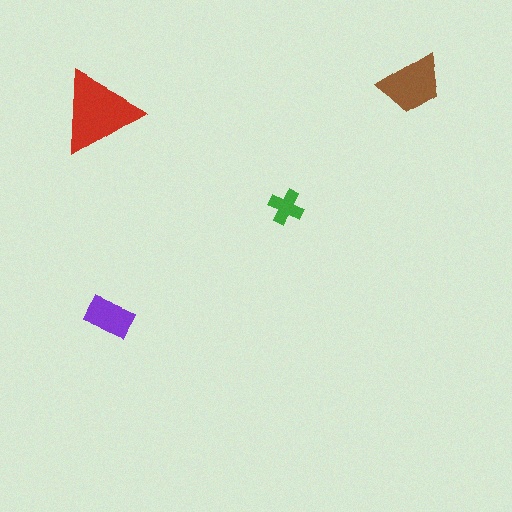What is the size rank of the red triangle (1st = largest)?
1st.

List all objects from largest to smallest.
The red triangle, the brown trapezoid, the purple rectangle, the green cross.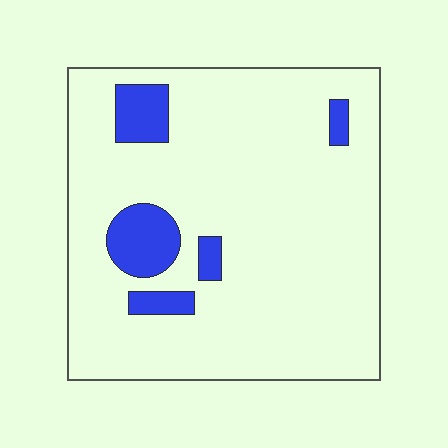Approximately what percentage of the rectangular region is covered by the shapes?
Approximately 10%.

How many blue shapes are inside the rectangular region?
5.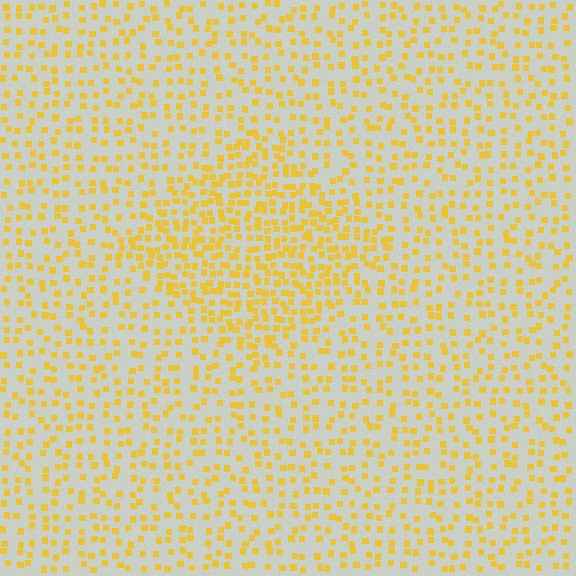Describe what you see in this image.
The image contains small yellow elements arranged at two different densities. A diamond-shaped region is visible where the elements are more densely packed than the surrounding area.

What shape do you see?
I see a diamond.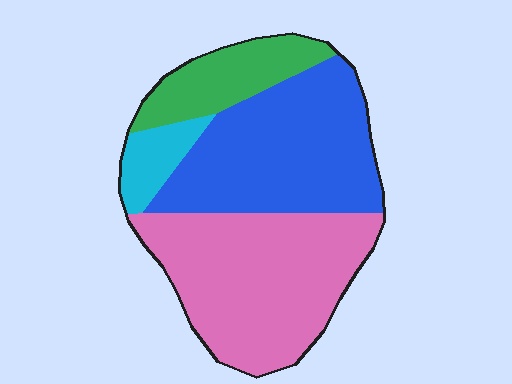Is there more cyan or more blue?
Blue.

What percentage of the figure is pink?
Pink covers 41% of the figure.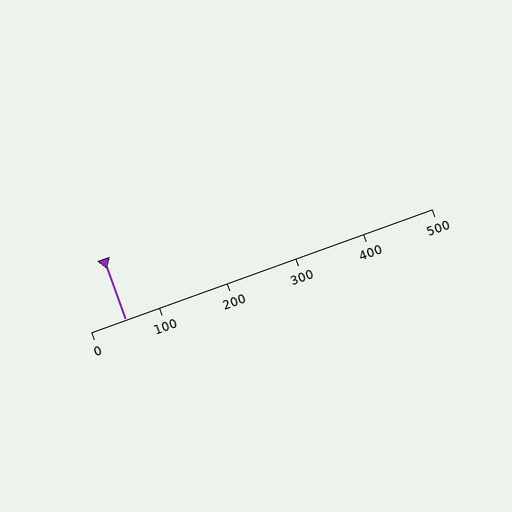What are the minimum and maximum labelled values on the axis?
The axis runs from 0 to 500.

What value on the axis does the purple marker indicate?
The marker indicates approximately 50.